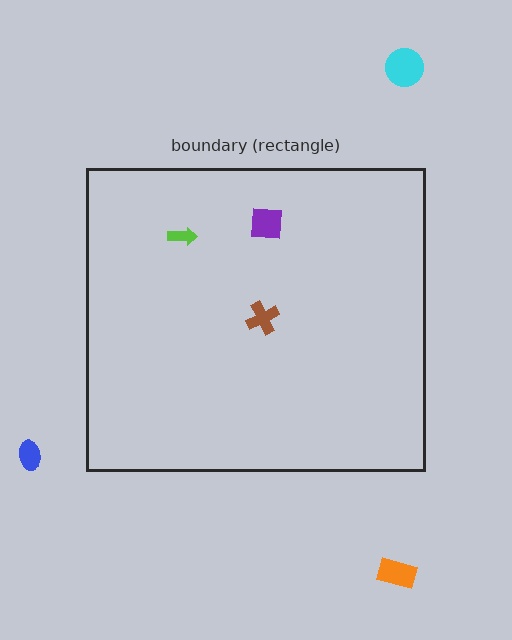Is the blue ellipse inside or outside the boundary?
Outside.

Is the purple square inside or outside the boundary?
Inside.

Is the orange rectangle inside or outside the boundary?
Outside.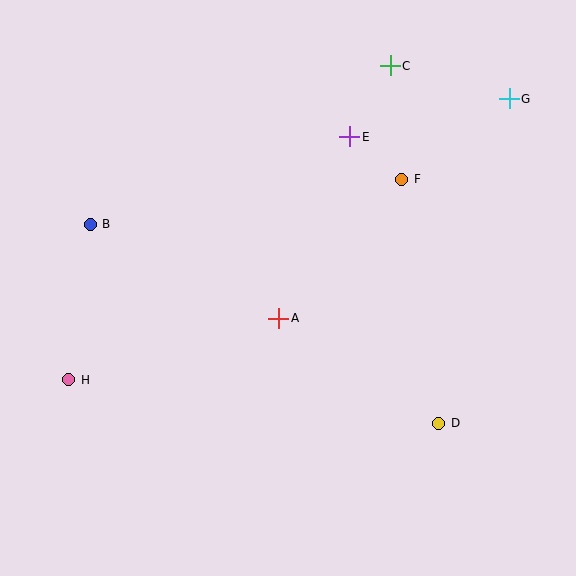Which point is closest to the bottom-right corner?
Point D is closest to the bottom-right corner.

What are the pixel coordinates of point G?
Point G is at (509, 99).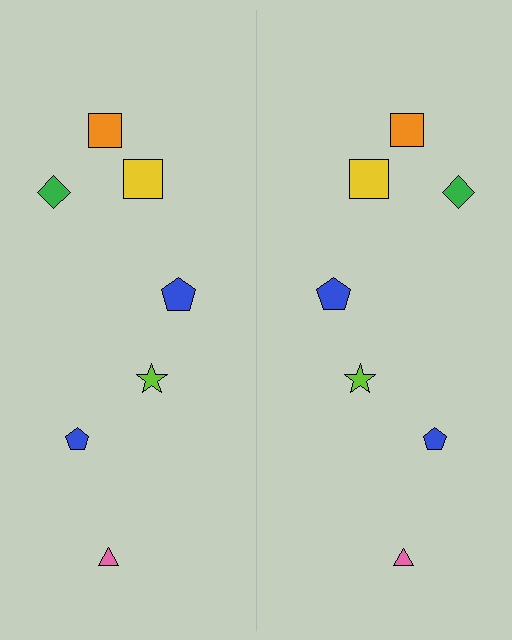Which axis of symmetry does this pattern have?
The pattern has a vertical axis of symmetry running through the center of the image.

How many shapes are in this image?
There are 14 shapes in this image.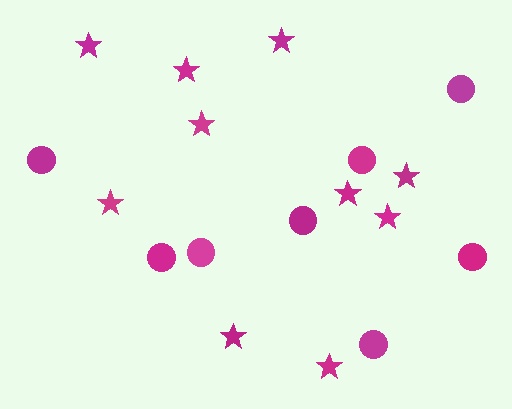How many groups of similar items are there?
There are 2 groups: one group of stars (10) and one group of circles (8).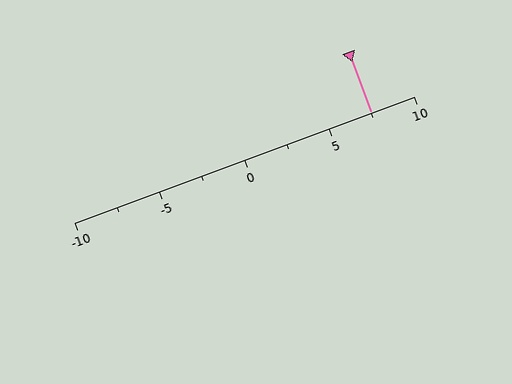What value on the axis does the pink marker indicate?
The marker indicates approximately 7.5.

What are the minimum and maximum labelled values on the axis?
The axis runs from -10 to 10.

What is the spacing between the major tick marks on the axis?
The major ticks are spaced 5 apart.